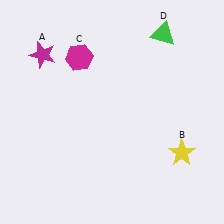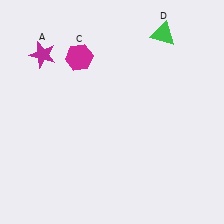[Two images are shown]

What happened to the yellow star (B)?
The yellow star (B) was removed in Image 2. It was in the bottom-right area of Image 1.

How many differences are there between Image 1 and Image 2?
There is 1 difference between the two images.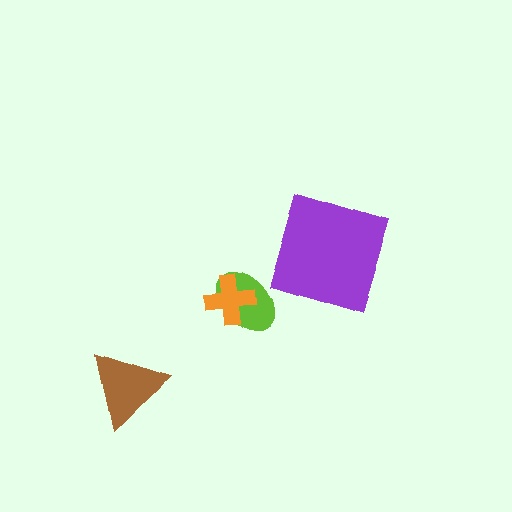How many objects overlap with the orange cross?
1 object overlaps with the orange cross.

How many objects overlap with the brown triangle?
0 objects overlap with the brown triangle.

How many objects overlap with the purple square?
0 objects overlap with the purple square.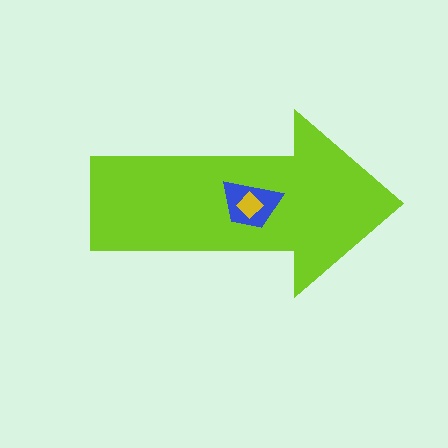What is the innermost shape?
The yellow diamond.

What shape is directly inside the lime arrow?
The blue trapezoid.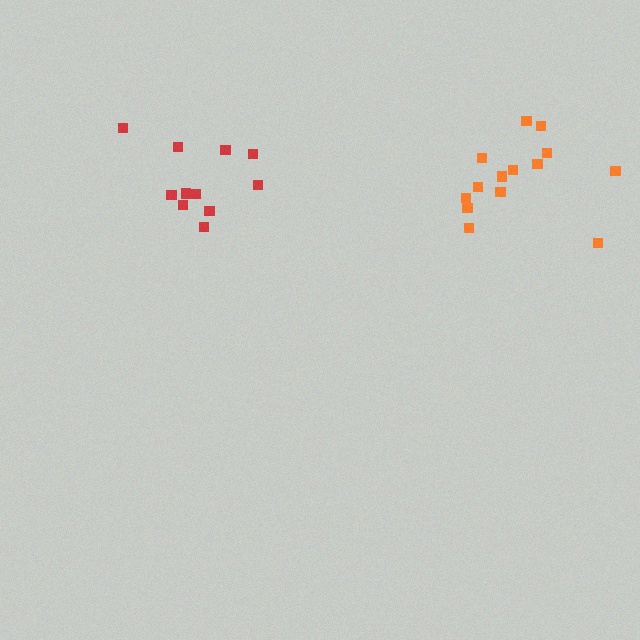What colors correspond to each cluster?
The clusters are colored: orange, red.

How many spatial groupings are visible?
There are 2 spatial groupings.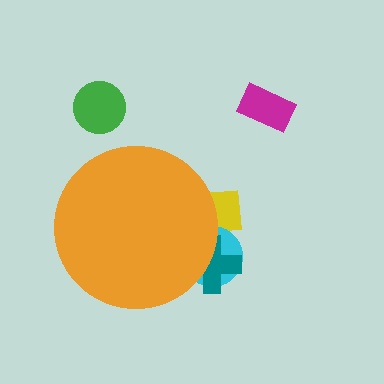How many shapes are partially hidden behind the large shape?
3 shapes are partially hidden.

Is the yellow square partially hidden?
Yes, the yellow square is partially hidden behind the orange circle.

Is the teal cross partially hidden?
Yes, the teal cross is partially hidden behind the orange circle.